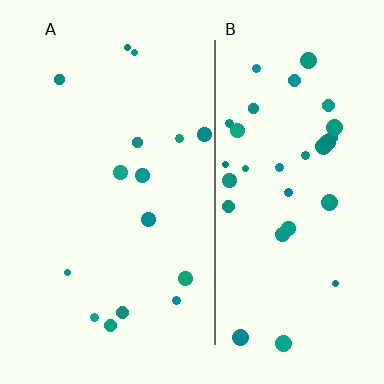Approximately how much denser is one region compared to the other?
Approximately 2.2× — region B over region A.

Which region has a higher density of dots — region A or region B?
B (the right).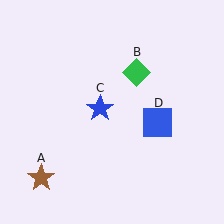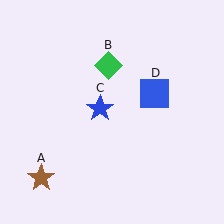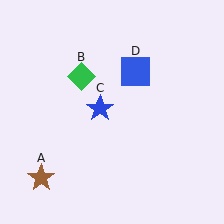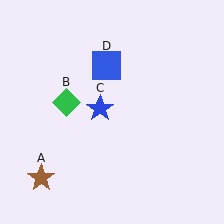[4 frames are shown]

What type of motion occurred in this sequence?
The green diamond (object B), blue square (object D) rotated counterclockwise around the center of the scene.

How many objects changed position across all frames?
2 objects changed position: green diamond (object B), blue square (object D).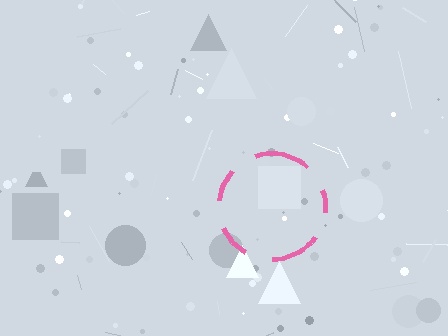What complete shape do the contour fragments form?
The contour fragments form a circle.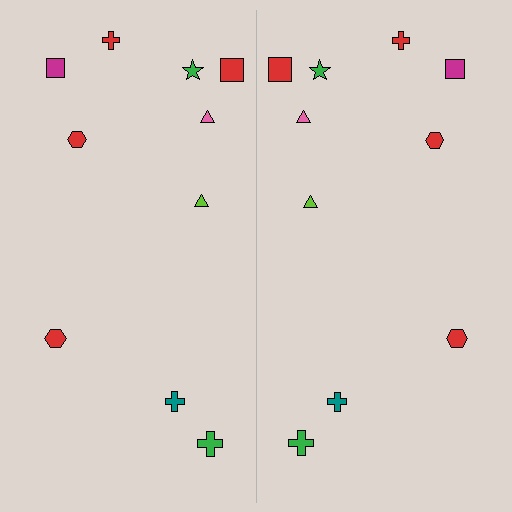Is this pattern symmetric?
Yes, this pattern has bilateral (reflection) symmetry.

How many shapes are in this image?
There are 20 shapes in this image.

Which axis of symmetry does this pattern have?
The pattern has a vertical axis of symmetry running through the center of the image.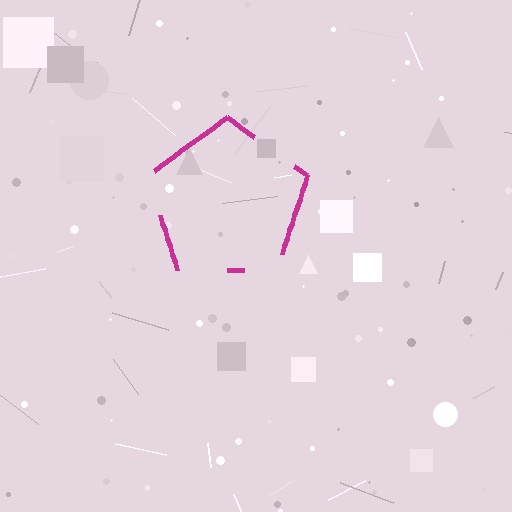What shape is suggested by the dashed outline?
The dashed outline suggests a pentagon.